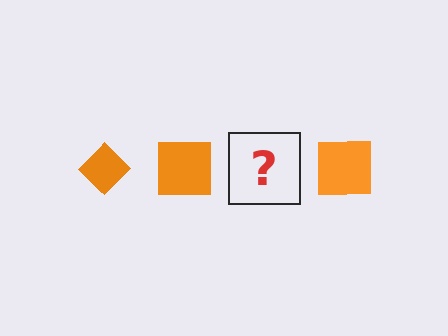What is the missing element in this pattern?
The missing element is an orange diamond.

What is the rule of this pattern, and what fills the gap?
The rule is that the pattern cycles through diamond, square shapes in orange. The gap should be filled with an orange diamond.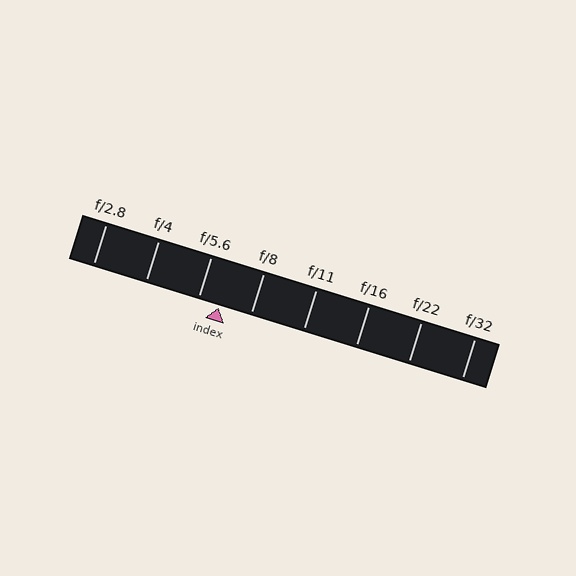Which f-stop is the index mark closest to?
The index mark is closest to f/5.6.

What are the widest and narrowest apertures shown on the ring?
The widest aperture shown is f/2.8 and the narrowest is f/32.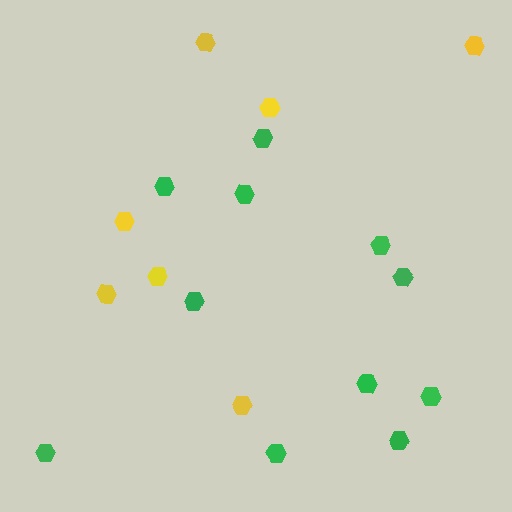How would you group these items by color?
There are 2 groups: one group of green hexagons (11) and one group of yellow hexagons (7).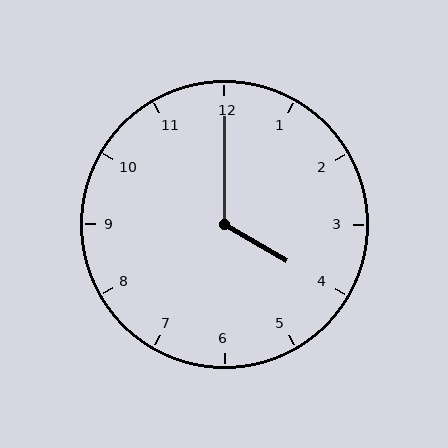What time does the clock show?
4:00.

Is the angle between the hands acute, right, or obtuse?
It is obtuse.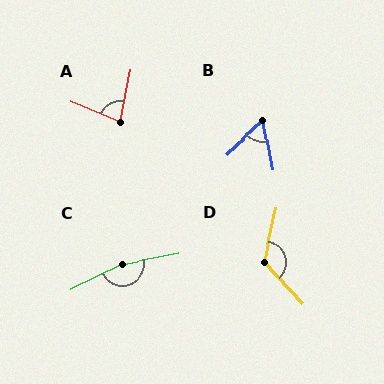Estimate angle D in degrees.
Approximately 123 degrees.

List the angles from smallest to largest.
B (58°), A (78°), D (123°), C (165°).